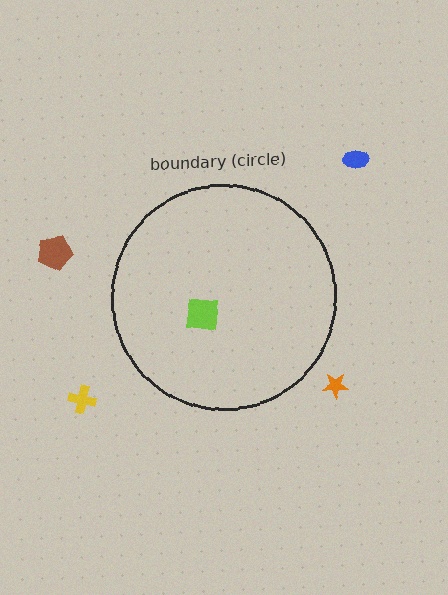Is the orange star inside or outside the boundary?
Outside.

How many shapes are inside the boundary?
1 inside, 4 outside.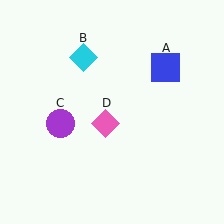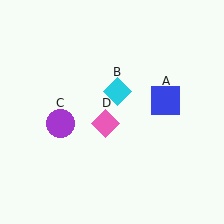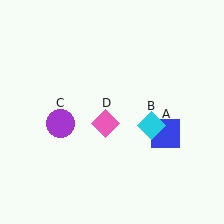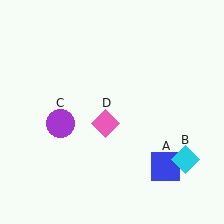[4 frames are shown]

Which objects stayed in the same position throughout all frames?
Purple circle (object C) and pink diamond (object D) remained stationary.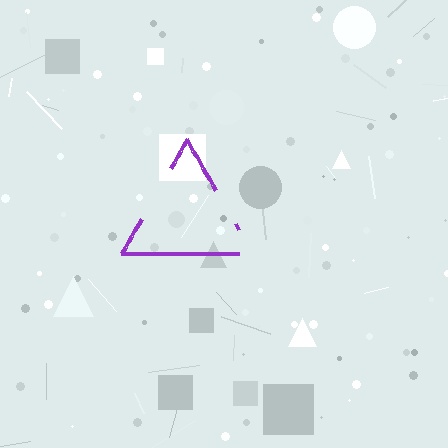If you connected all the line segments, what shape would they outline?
They would outline a triangle.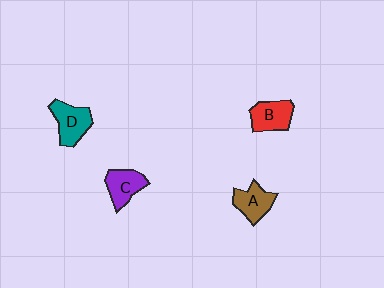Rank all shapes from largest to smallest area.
From largest to smallest: D (teal), B (red), A (brown), C (purple).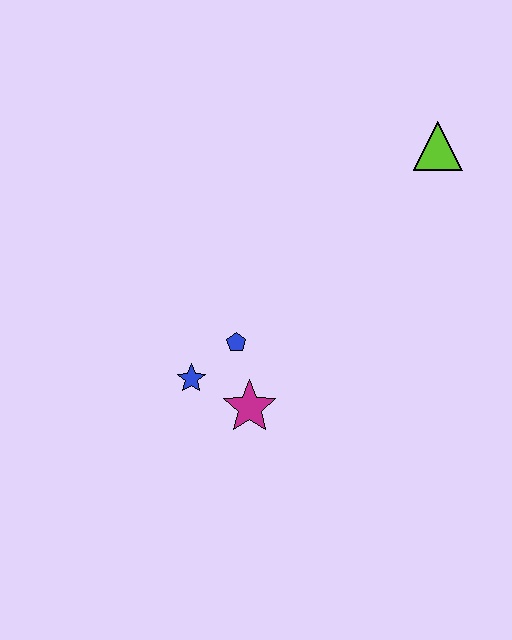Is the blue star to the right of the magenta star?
No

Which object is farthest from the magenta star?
The lime triangle is farthest from the magenta star.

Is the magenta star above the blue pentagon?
No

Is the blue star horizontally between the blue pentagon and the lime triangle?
No